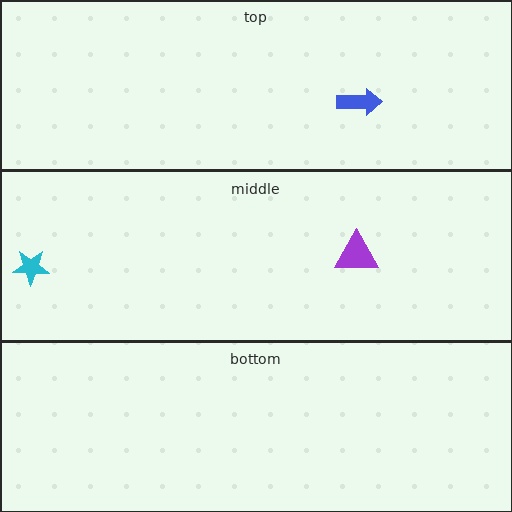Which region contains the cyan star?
The middle region.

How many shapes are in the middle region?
2.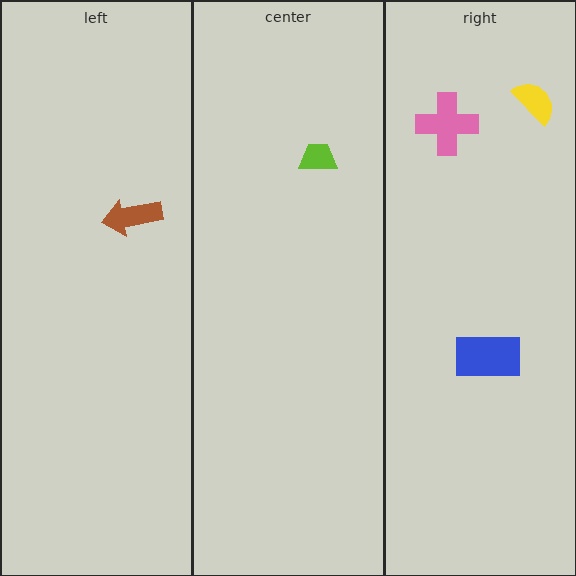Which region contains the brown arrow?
The left region.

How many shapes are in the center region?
1.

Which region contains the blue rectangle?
The right region.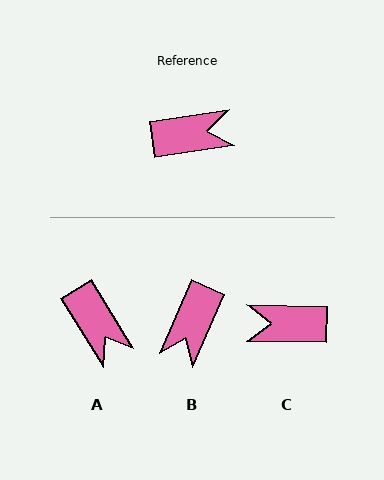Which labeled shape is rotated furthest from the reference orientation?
C, about 170 degrees away.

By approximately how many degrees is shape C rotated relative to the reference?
Approximately 170 degrees counter-clockwise.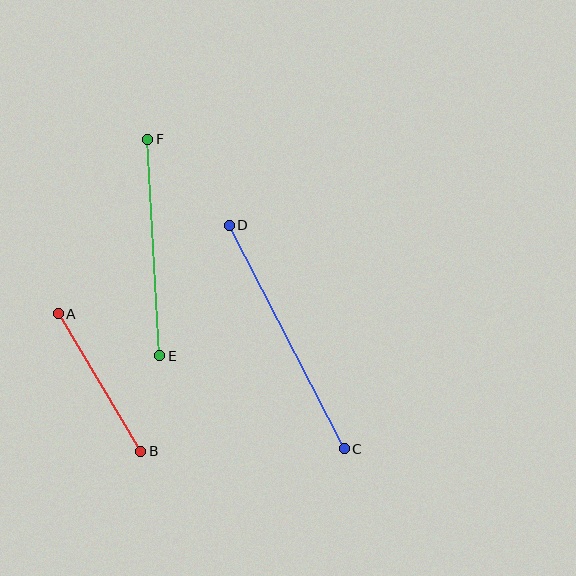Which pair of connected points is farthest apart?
Points C and D are farthest apart.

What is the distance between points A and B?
The distance is approximately 160 pixels.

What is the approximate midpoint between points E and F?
The midpoint is at approximately (154, 248) pixels.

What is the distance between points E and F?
The distance is approximately 217 pixels.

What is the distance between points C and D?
The distance is approximately 252 pixels.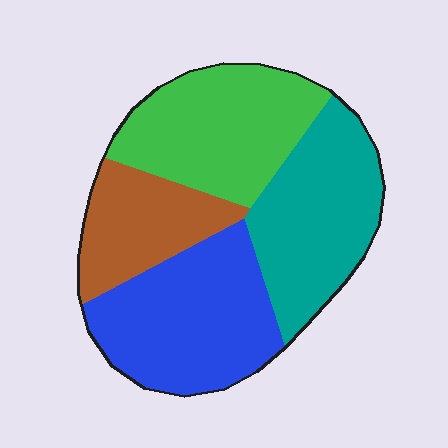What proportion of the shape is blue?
Blue takes up about one third (1/3) of the shape.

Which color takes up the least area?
Brown, at roughly 15%.